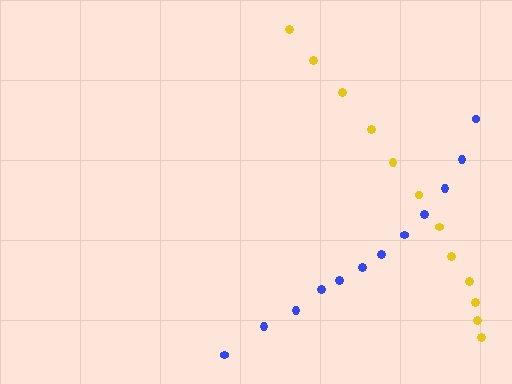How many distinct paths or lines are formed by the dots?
There are 2 distinct paths.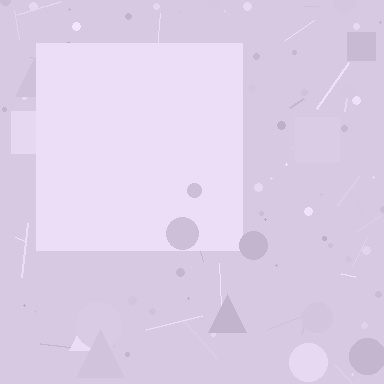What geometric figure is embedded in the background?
A square is embedded in the background.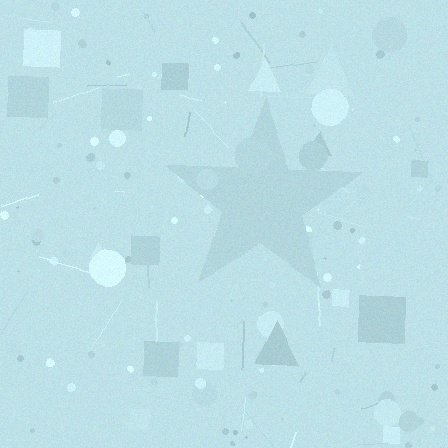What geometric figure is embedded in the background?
A star is embedded in the background.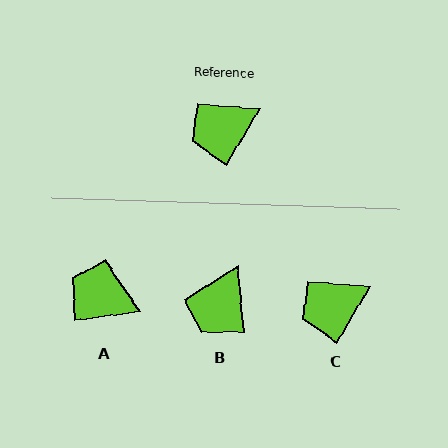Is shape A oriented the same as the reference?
No, it is off by about 52 degrees.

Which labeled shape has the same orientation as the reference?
C.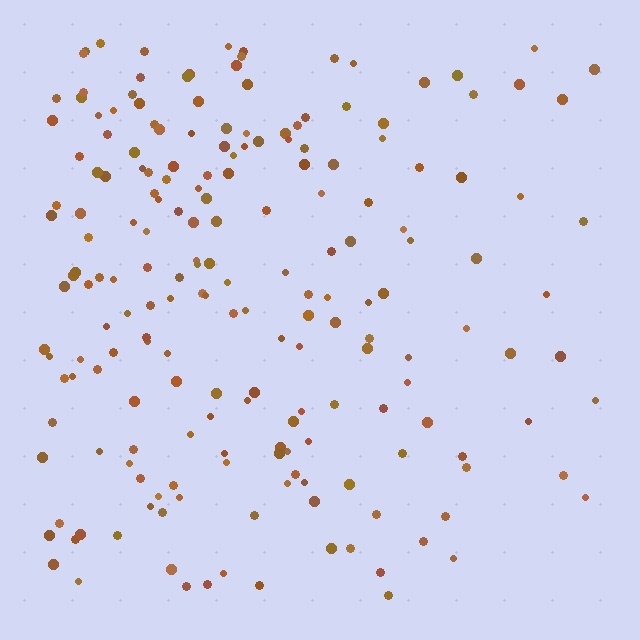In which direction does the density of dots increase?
From right to left, with the left side densest.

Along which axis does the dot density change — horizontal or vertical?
Horizontal.